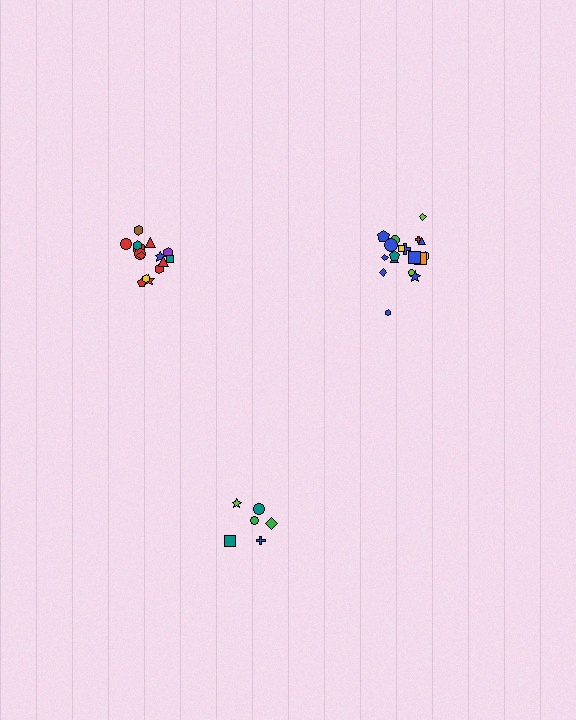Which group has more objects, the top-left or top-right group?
The top-right group.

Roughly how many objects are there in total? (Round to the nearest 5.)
Roughly 40 objects in total.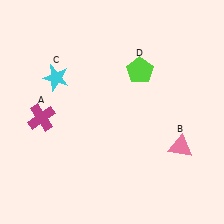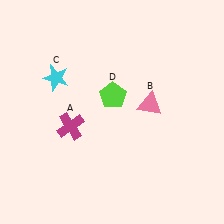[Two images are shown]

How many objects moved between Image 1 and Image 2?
3 objects moved between the two images.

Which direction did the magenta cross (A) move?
The magenta cross (A) moved right.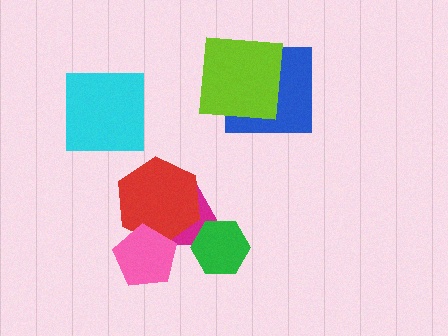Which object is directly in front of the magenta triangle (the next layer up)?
The green hexagon is directly in front of the magenta triangle.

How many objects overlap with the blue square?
1 object overlaps with the blue square.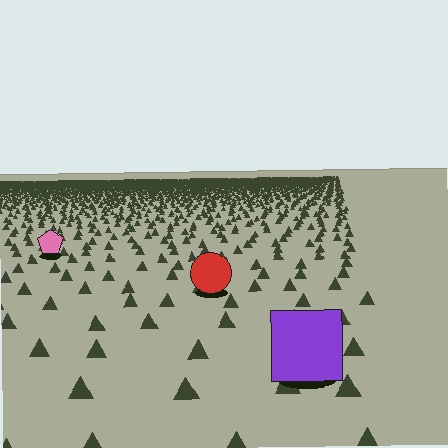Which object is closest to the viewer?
The purple square is closest. The texture marks near it are larger and more spread out.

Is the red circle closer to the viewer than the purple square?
No. The purple square is closer — you can tell from the texture gradient: the ground texture is coarser near it.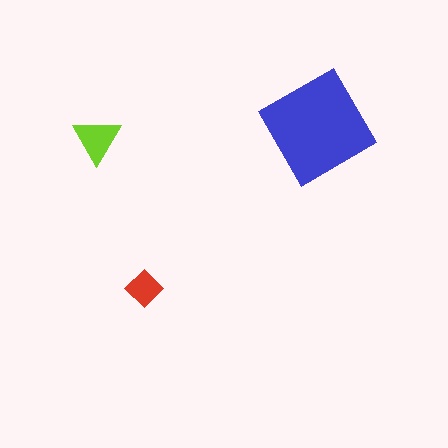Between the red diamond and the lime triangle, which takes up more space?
The lime triangle.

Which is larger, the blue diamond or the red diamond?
The blue diamond.